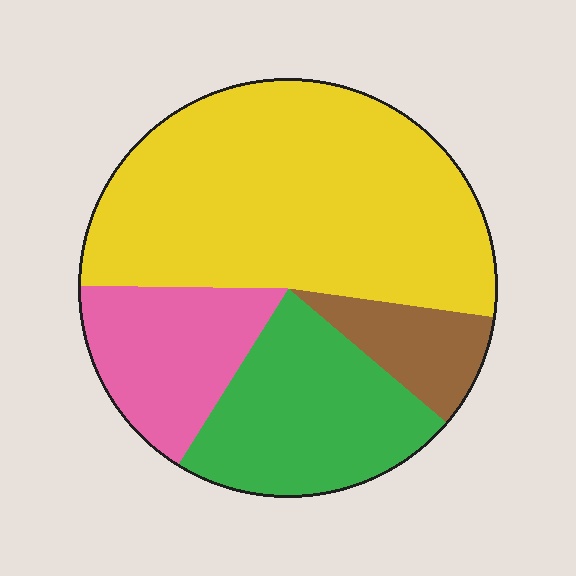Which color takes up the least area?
Brown, at roughly 10%.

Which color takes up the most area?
Yellow, at roughly 50%.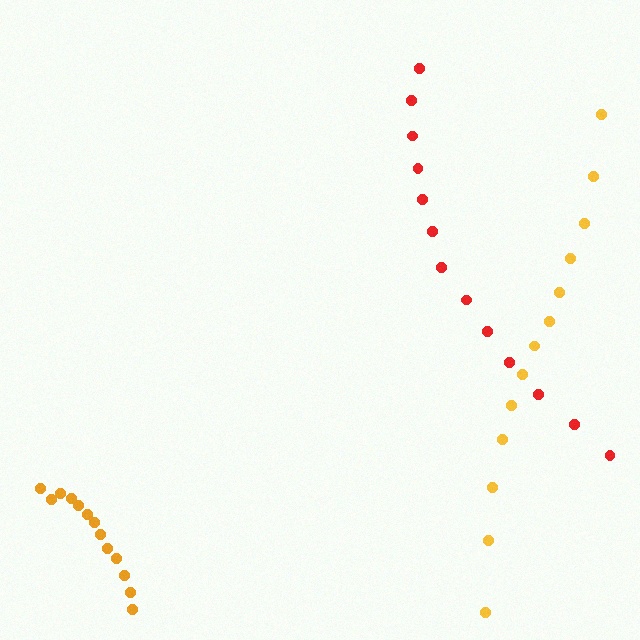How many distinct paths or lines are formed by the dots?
There are 3 distinct paths.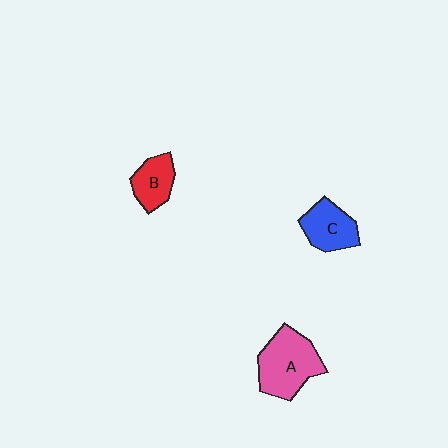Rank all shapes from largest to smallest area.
From largest to smallest: A (pink), C (blue), B (red).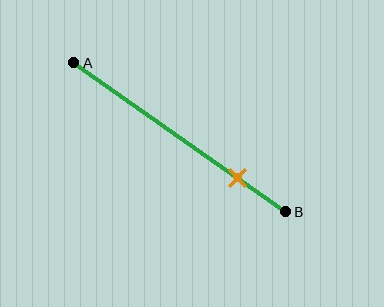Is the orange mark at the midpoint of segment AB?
No, the mark is at about 75% from A, not at the 50% midpoint.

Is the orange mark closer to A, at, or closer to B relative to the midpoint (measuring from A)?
The orange mark is closer to point B than the midpoint of segment AB.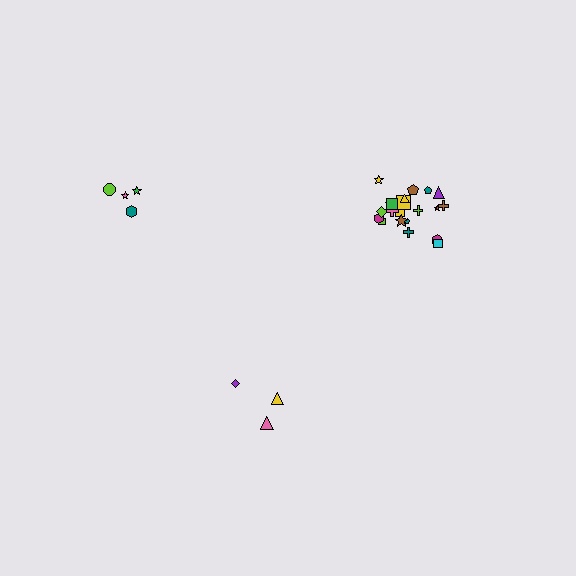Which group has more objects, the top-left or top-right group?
The top-right group.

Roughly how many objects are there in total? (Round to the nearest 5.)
Roughly 30 objects in total.